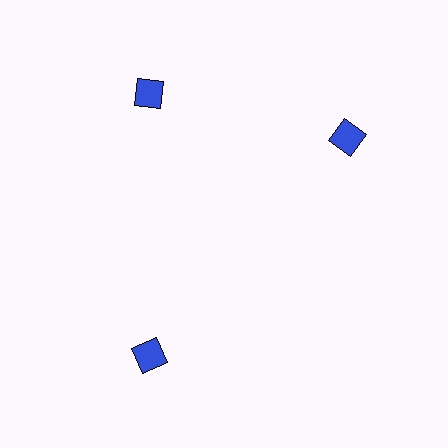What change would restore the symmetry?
The symmetry would be restored by rotating it back into even spacing with its neighbors so that all 3 diamonds sit at equal angles and equal distance from the center.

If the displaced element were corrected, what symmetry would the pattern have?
It would have 3-fold rotational symmetry — the pattern would map onto itself every 120 degrees.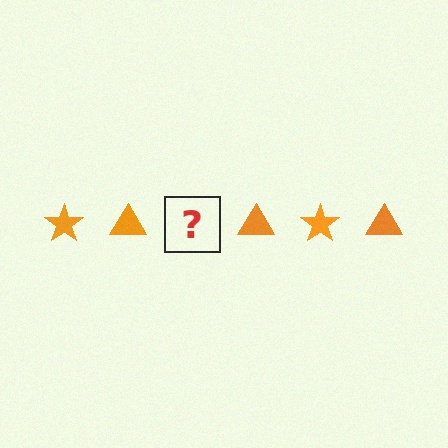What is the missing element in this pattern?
The missing element is an orange star.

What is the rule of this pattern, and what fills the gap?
The rule is that the pattern cycles through star, triangle shapes in orange. The gap should be filled with an orange star.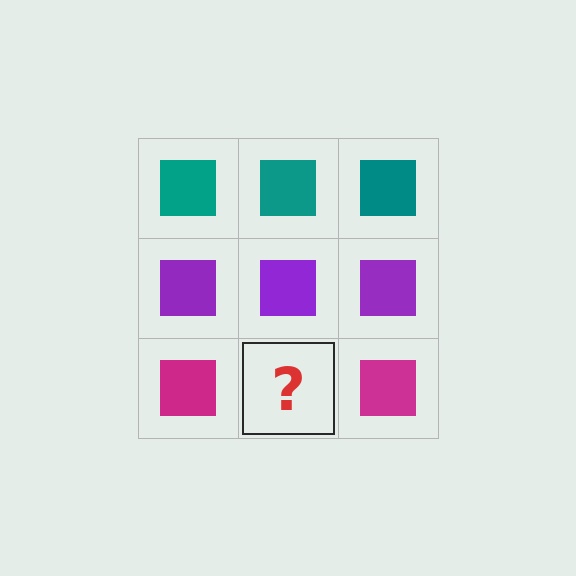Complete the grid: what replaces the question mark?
The question mark should be replaced with a magenta square.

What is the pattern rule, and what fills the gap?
The rule is that each row has a consistent color. The gap should be filled with a magenta square.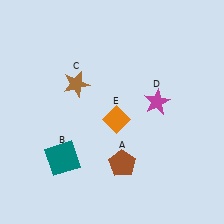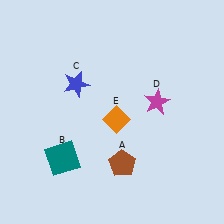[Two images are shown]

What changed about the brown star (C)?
In Image 1, C is brown. In Image 2, it changed to blue.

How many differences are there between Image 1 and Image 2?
There is 1 difference between the two images.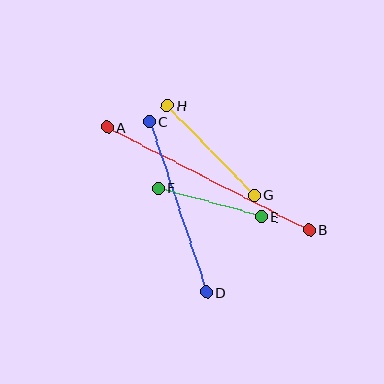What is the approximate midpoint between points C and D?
The midpoint is at approximately (178, 207) pixels.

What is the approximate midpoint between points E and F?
The midpoint is at approximately (210, 203) pixels.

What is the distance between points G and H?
The distance is approximately 125 pixels.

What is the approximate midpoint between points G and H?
The midpoint is at approximately (211, 150) pixels.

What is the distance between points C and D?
The distance is approximately 180 pixels.